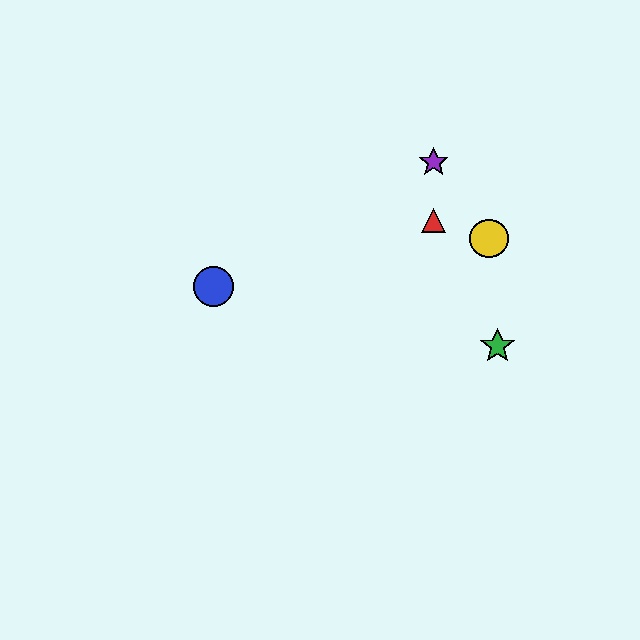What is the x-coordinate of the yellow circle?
The yellow circle is at x≈489.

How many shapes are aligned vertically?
2 shapes (the red triangle, the purple star) are aligned vertically.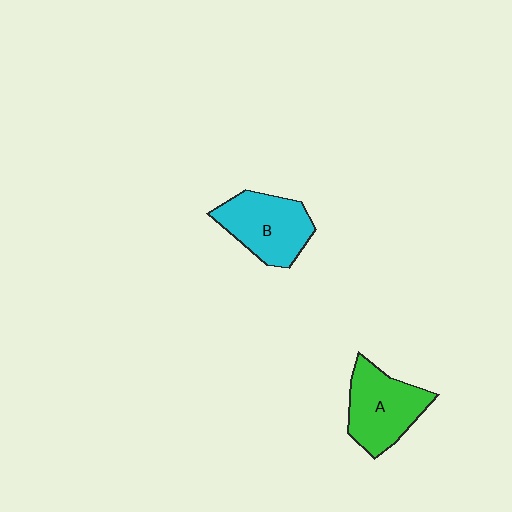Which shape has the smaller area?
Shape B (cyan).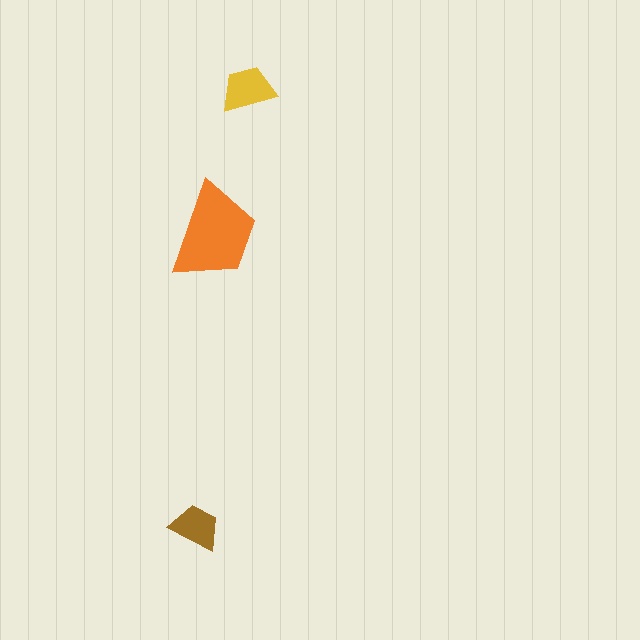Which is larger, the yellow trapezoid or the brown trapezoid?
The yellow one.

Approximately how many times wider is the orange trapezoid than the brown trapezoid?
About 2 times wider.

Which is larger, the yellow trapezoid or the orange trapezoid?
The orange one.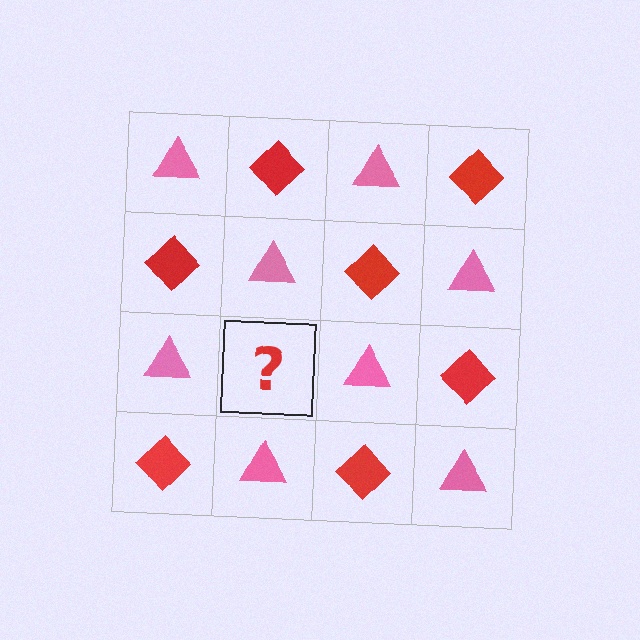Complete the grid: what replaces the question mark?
The question mark should be replaced with a red diamond.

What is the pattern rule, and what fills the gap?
The rule is that it alternates pink triangle and red diamond in a checkerboard pattern. The gap should be filled with a red diamond.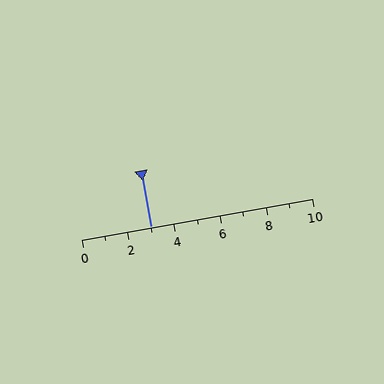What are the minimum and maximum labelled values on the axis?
The axis runs from 0 to 10.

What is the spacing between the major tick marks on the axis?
The major ticks are spaced 2 apart.